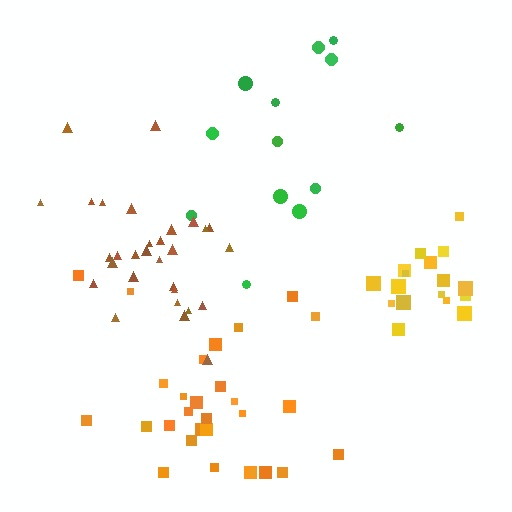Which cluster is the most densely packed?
Yellow.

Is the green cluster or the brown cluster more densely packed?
Brown.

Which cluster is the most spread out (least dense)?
Green.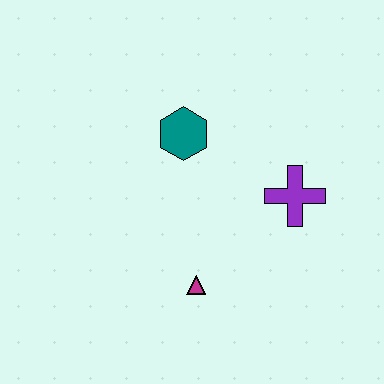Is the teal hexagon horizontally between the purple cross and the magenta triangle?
No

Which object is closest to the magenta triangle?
The purple cross is closest to the magenta triangle.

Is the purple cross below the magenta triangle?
No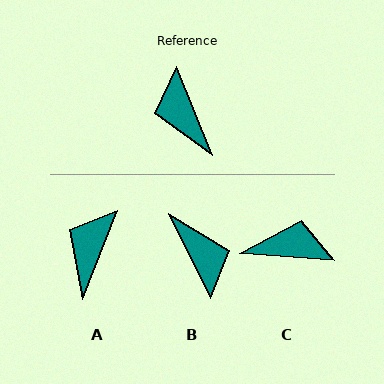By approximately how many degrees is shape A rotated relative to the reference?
Approximately 43 degrees clockwise.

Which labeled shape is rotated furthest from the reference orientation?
B, about 175 degrees away.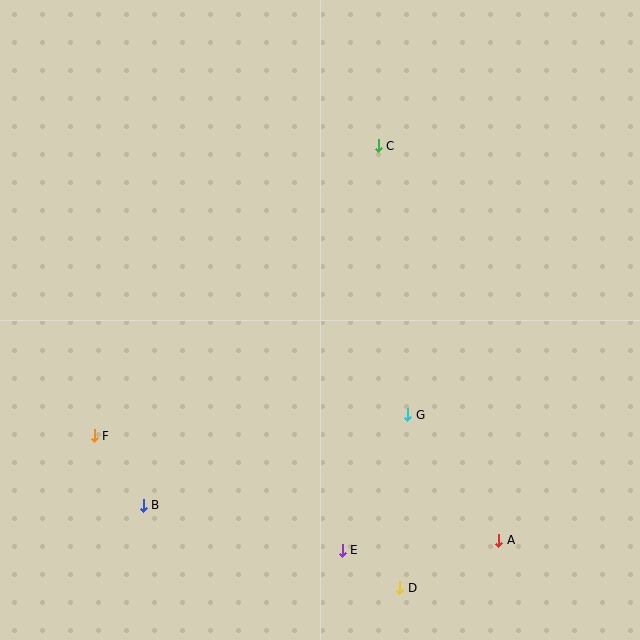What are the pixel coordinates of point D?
Point D is at (400, 588).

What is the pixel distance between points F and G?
The distance between F and G is 314 pixels.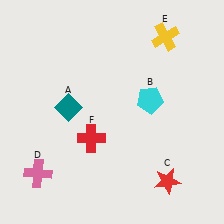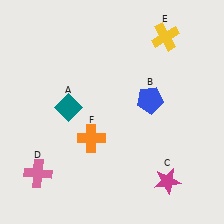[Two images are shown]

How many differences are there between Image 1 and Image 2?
There are 3 differences between the two images.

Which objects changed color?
B changed from cyan to blue. C changed from red to magenta. F changed from red to orange.